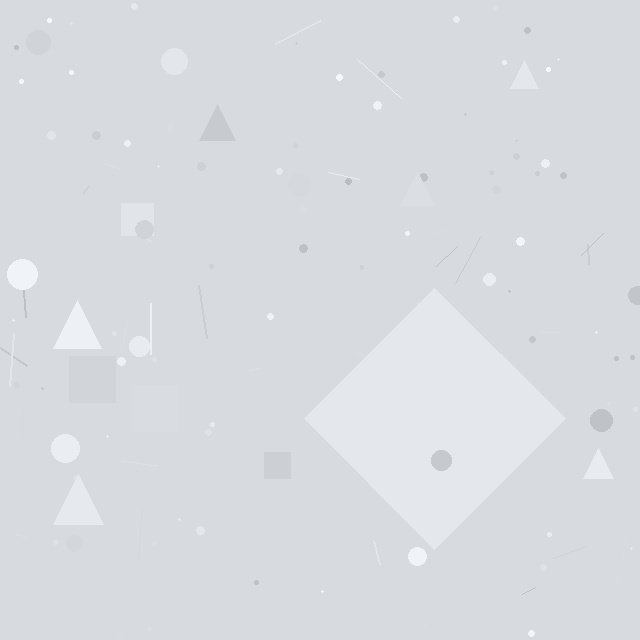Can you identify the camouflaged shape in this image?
The camouflaged shape is a diamond.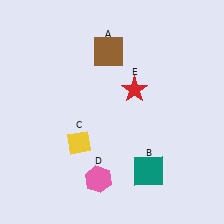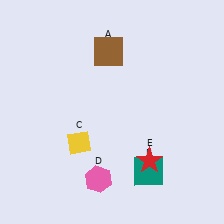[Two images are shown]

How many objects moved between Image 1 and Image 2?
1 object moved between the two images.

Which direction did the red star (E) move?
The red star (E) moved down.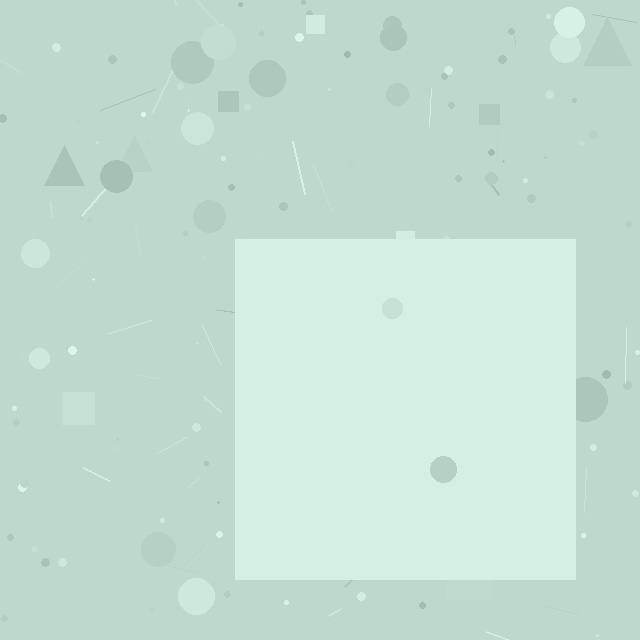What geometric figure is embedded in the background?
A square is embedded in the background.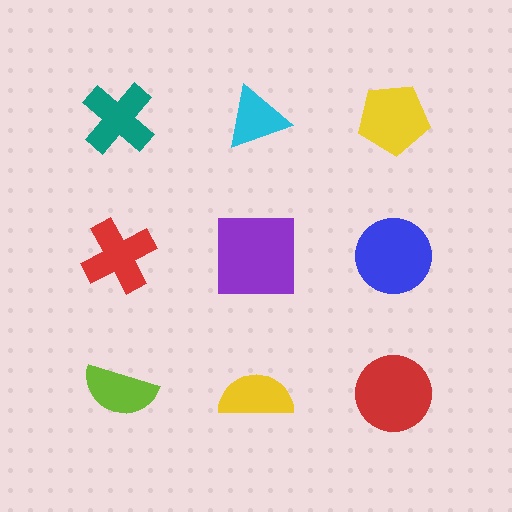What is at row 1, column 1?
A teal cross.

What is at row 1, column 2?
A cyan triangle.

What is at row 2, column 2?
A purple square.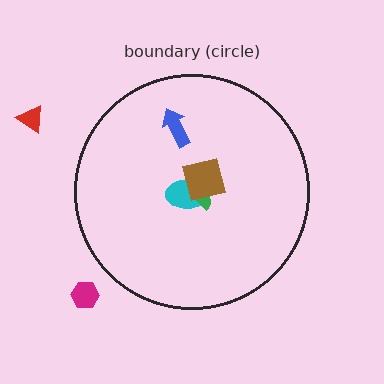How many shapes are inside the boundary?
4 inside, 2 outside.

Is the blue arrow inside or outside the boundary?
Inside.